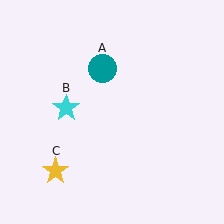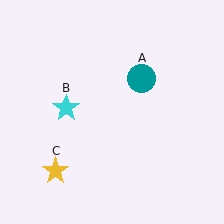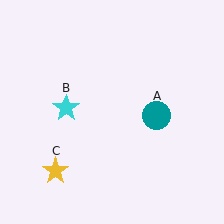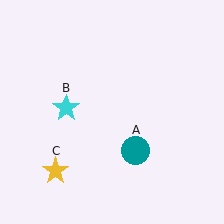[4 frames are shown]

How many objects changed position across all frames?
1 object changed position: teal circle (object A).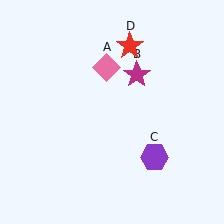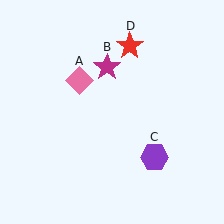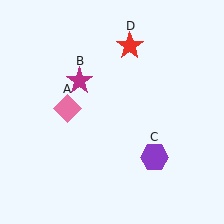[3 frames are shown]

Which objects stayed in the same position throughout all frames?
Purple hexagon (object C) and red star (object D) remained stationary.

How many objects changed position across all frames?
2 objects changed position: pink diamond (object A), magenta star (object B).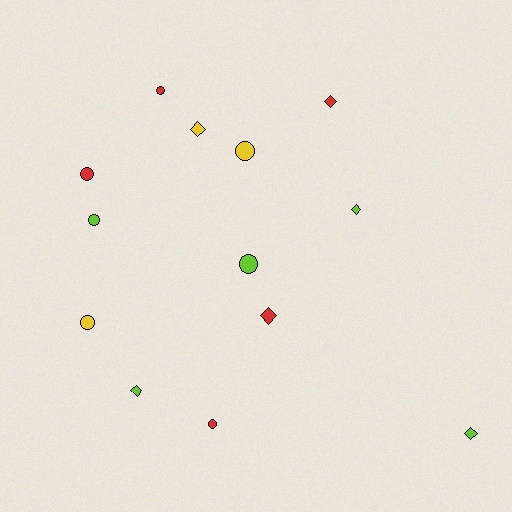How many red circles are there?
There are 3 red circles.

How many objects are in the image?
There are 13 objects.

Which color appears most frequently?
Red, with 5 objects.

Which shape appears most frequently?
Circle, with 7 objects.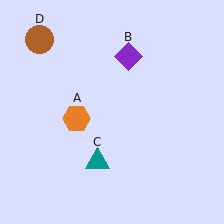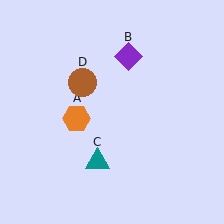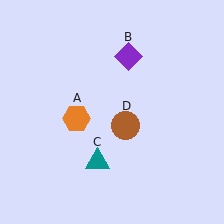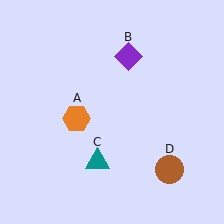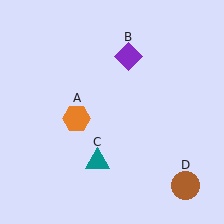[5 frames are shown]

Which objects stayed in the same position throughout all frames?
Orange hexagon (object A) and purple diamond (object B) and teal triangle (object C) remained stationary.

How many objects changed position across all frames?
1 object changed position: brown circle (object D).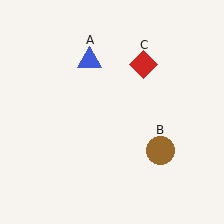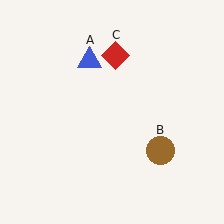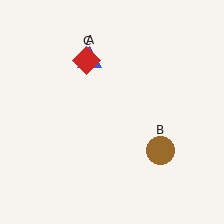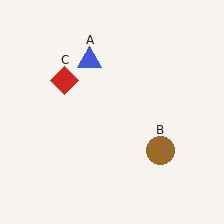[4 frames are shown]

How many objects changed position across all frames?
1 object changed position: red diamond (object C).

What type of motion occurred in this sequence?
The red diamond (object C) rotated counterclockwise around the center of the scene.